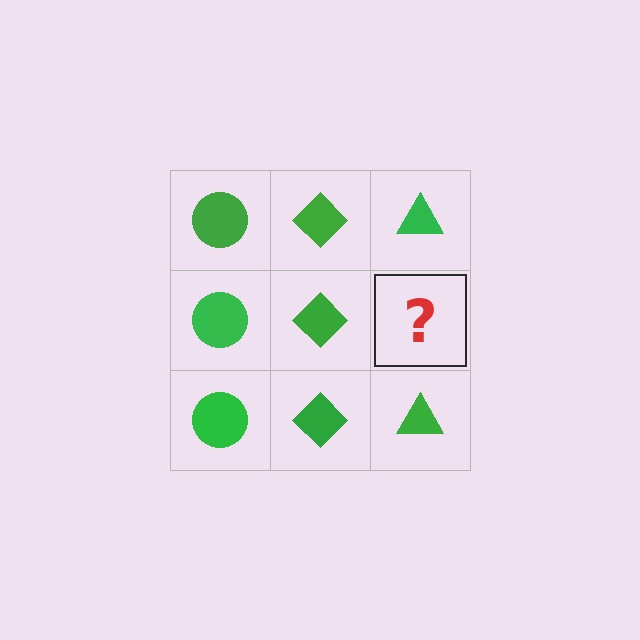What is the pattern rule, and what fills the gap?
The rule is that each column has a consistent shape. The gap should be filled with a green triangle.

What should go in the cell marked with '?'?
The missing cell should contain a green triangle.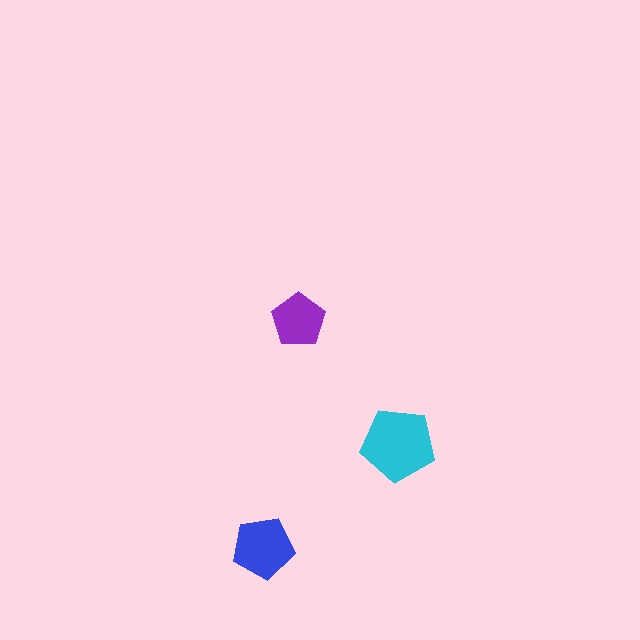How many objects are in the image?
There are 3 objects in the image.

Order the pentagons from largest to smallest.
the cyan one, the blue one, the purple one.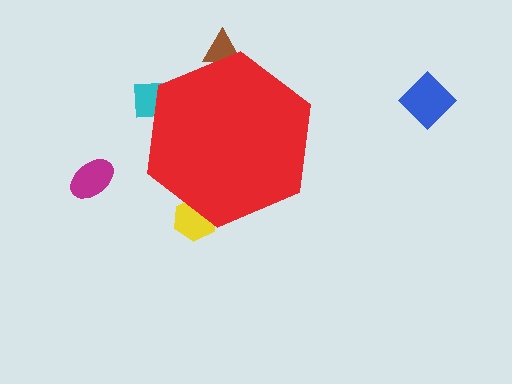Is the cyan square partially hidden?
Yes, the cyan square is partially hidden behind the red hexagon.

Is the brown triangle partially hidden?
Yes, the brown triangle is partially hidden behind the red hexagon.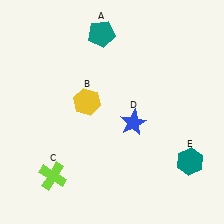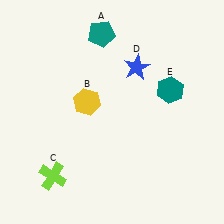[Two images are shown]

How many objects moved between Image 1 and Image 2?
2 objects moved between the two images.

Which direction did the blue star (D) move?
The blue star (D) moved up.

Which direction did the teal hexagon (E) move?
The teal hexagon (E) moved up.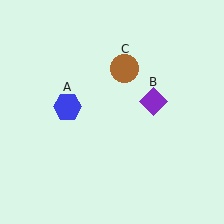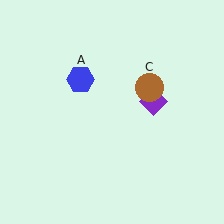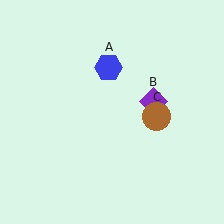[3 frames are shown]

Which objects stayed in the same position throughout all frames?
Purple diamond (object B) remained stationary.